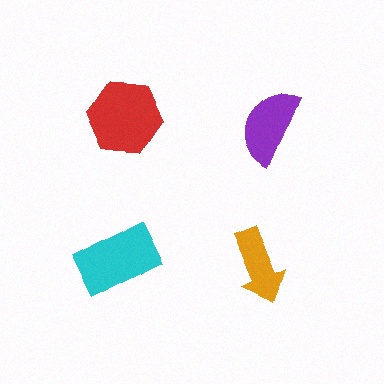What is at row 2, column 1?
A cyan rectangle.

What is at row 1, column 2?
A purple semicircle.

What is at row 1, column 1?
A red hexagon.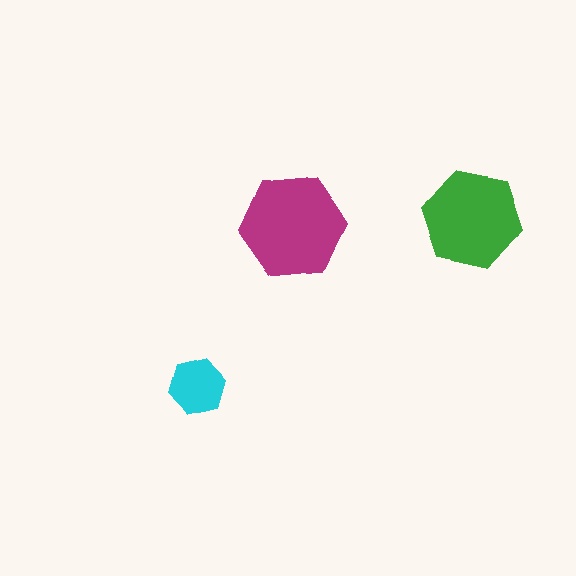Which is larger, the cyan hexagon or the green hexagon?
The green one.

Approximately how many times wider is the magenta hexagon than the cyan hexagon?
About 2 times wider.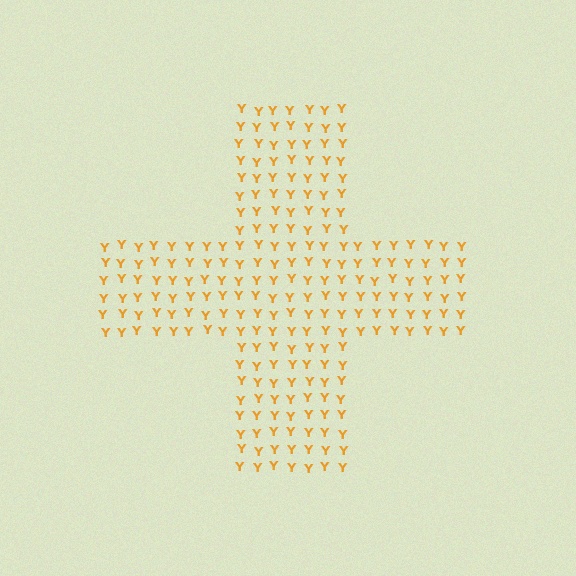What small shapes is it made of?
It is made of small letter Y's.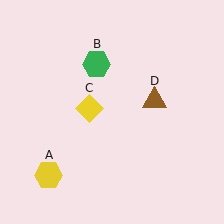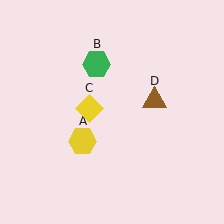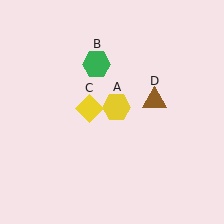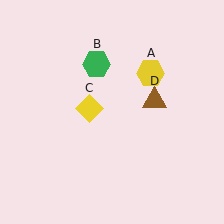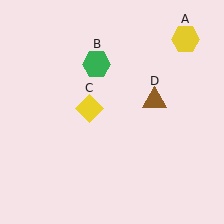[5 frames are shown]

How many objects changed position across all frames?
1 object changed position: yellow hexagon (object A).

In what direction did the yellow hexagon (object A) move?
The yellow hexagon (object A) moved up and to the right.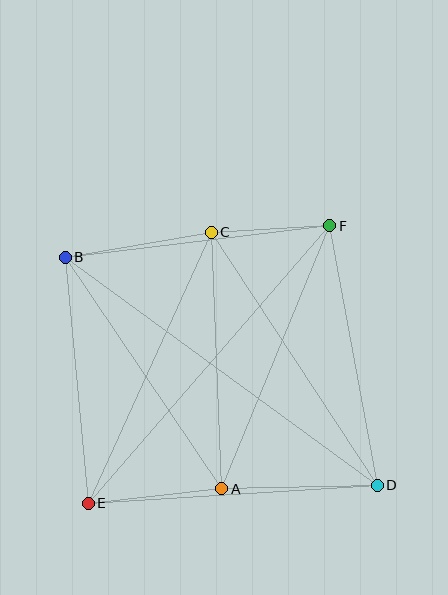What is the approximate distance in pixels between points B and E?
The distance between B and E is approximately 247 pixels.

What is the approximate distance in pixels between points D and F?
The distance between D and F is approximately 264 pixels.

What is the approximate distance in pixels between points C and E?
The distance between C and E is approximately 298 pixels.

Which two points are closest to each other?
Points C and F are closest to each other.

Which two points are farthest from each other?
Points B and D are farthest from each other.